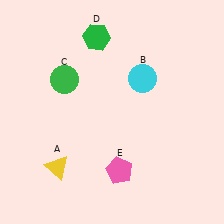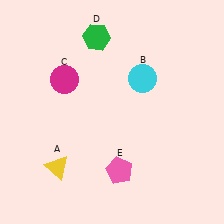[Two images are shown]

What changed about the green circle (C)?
In Image 1, C is green. In Image 2, it changed to magenta.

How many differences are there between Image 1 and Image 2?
There is 1 difference between the two images.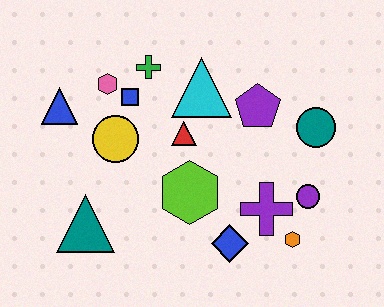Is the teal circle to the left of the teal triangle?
No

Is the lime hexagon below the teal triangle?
No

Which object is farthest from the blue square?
The orange hexagon is farthest from the blue square.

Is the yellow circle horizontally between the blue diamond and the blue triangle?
Yes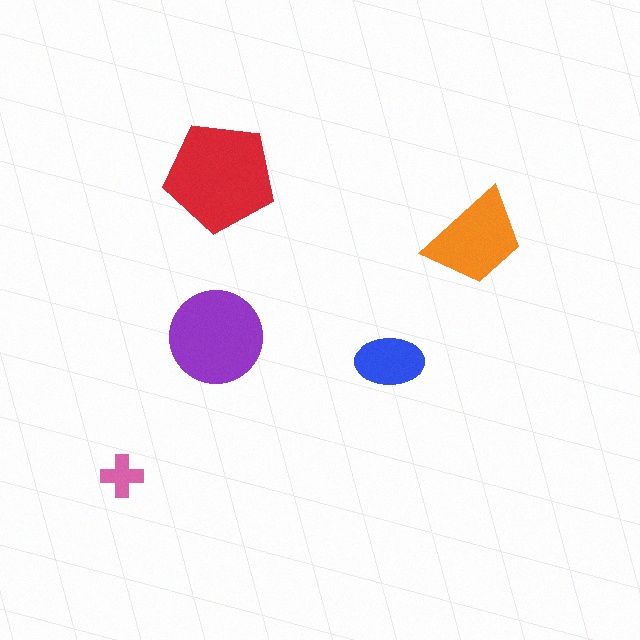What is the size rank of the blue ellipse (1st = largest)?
4th.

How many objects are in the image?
There are 5 objects in the image.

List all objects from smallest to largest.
The pink cross, the blue ellipse, the orange trapezoid, the purple circle, the red pentagon.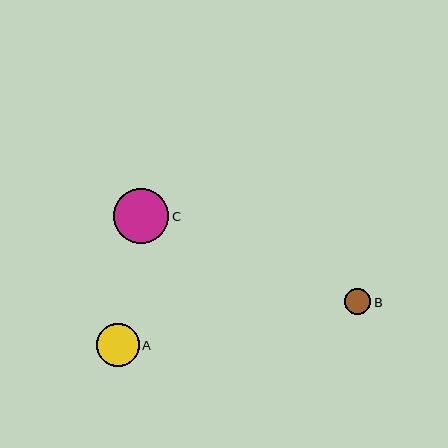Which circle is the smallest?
Circle B is the smallest with a size of approximately 26 pixels.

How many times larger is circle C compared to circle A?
Circle C is approximately 1.3 times the size of circle A.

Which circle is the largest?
Circle C is the largest with a size of approximately 55 pixels.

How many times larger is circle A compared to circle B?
Circle A is approximately 1.6 times the size of circle B.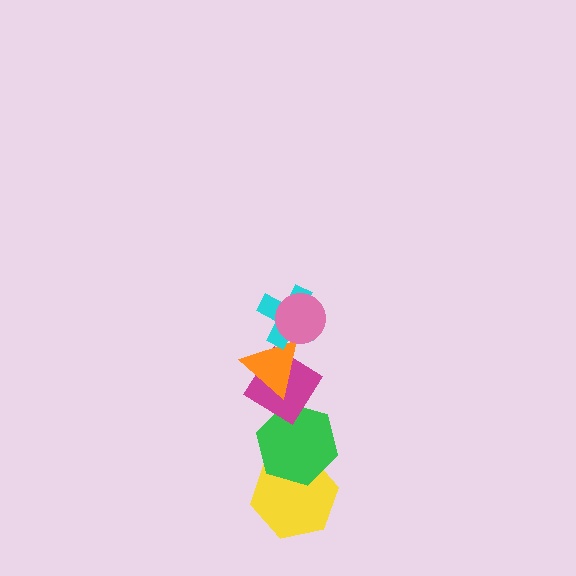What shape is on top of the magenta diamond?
The orange triangle is on top of the magenta diamond.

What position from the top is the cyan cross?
The cyan cross is 2nd from the top.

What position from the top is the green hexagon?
The green hexagon is 5th from the top.